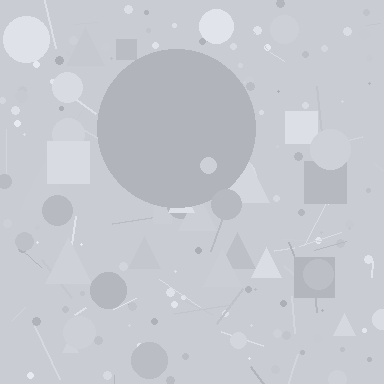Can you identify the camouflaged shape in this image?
The camouflaged shape is a circle.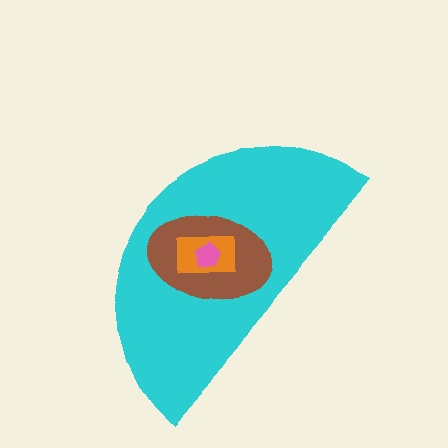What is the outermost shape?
The cyan semicircle.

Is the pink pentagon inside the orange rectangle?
Yes.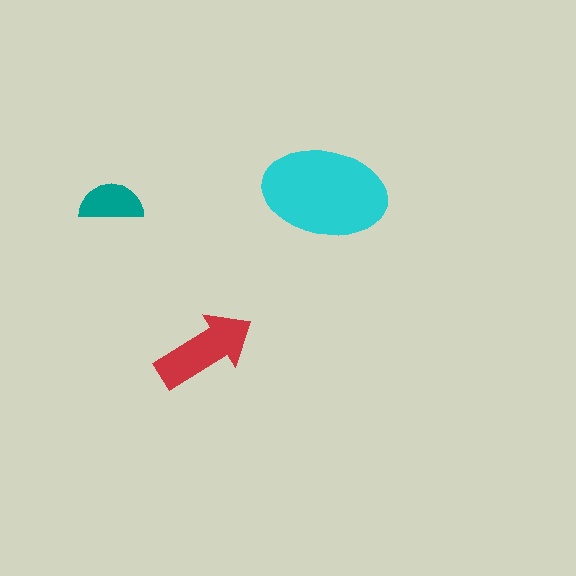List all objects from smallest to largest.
The teal semicircle, the red arrow, the cyan ellipse.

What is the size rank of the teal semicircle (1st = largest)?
3rd.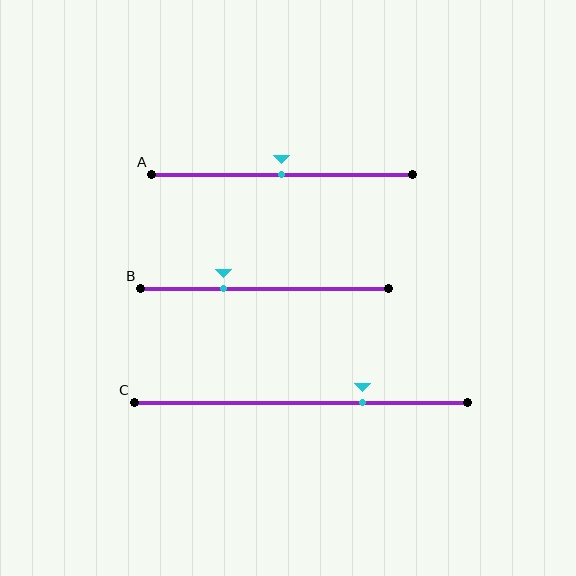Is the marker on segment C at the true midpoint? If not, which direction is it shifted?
No, the marker on segment C is shifted to the right by about 19% of the segment length.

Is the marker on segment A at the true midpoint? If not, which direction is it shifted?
Yes, the marker on segment A is at the true midpoint.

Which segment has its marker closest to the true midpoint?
Segment A has its marker closest to the true midpoint.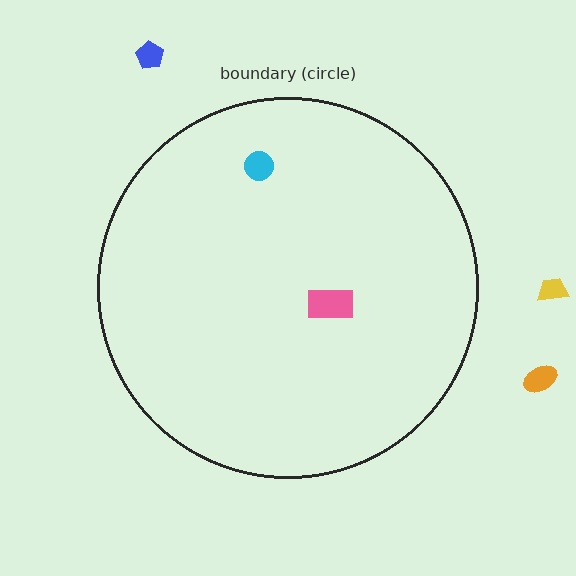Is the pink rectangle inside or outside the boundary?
Inside.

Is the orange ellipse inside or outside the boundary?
Outside.